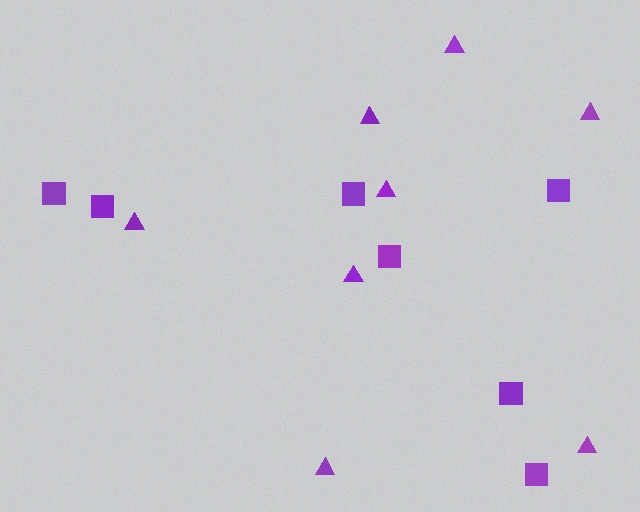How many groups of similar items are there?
There are 2 groups: one group of squares (7) and one group of triangles (8).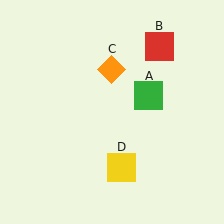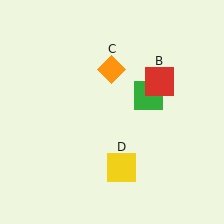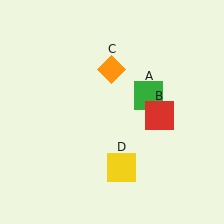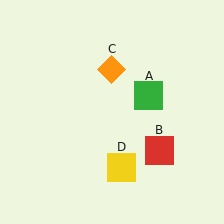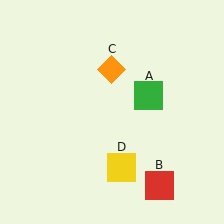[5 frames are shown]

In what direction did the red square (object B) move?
The red square (object B) moved down.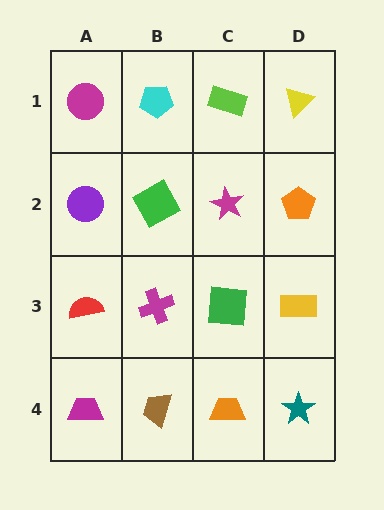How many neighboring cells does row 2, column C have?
4.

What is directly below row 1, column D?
An orange pentagon.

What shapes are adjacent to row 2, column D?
A yellow triangle (row 1, column D), a yellow rectangle (row 3, column D), a magenta star (row 2, column C).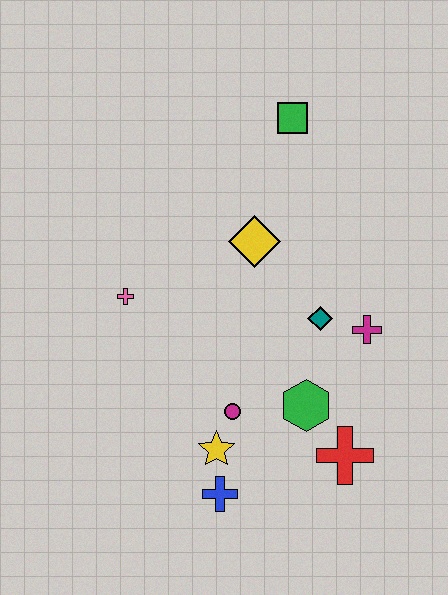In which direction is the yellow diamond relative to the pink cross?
The yellow diamond is to the right of the pink cross.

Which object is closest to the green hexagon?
The red cross is closest to the green hexagon.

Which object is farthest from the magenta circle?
The green square is farthest from the magenta circle.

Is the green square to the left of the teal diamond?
Yes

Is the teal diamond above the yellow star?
Yes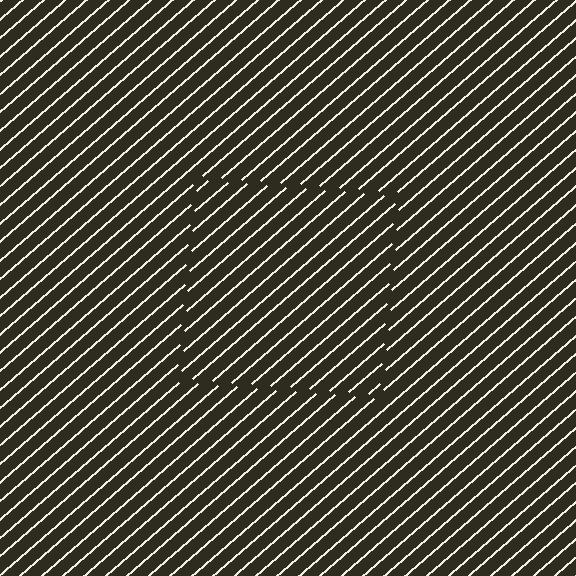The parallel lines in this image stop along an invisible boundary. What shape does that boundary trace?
An illusory square. The interior of the shape contains the same grating, shifted by half a period — the contour is defined by the phase discontinuity where line-ends from the inner and outer gratings abut.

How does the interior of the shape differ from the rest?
The interior of the shape contains the same grating, shifted by half a period — the contour is defined by the phase discontinuity where line-ends from the inner and outer gratings abut.